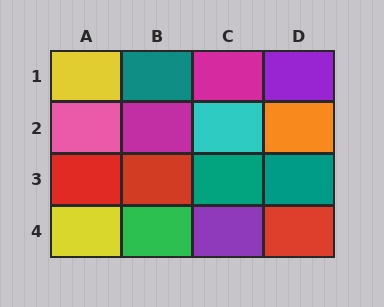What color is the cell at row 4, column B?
Green.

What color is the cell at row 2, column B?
Magenta.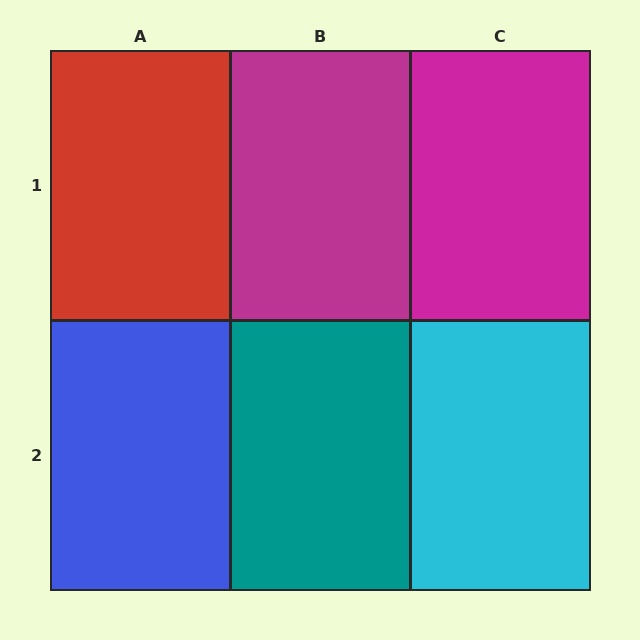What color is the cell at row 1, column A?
Red.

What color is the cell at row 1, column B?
Magenta.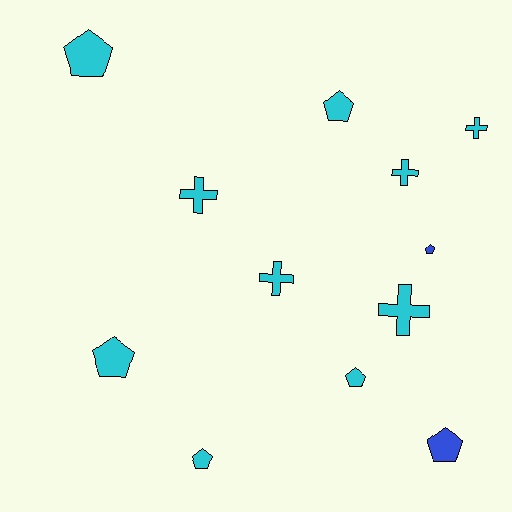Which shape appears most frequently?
Pentagon, with 7 objects.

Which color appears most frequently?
Cyan, with 10 objects.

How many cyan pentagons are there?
There are 5 cyan pentagons.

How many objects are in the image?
There are 12 objects.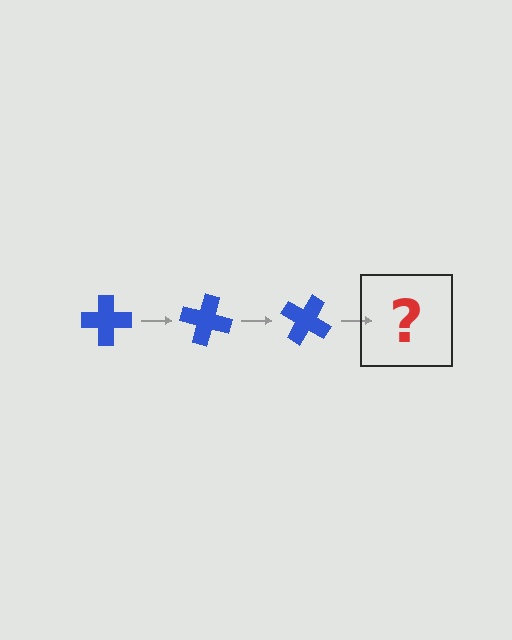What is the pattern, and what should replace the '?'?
The pattern is that the cross rotates 15 degrees each step. The '?' should be a blue cross rotated 45 degrees.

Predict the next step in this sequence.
The next step is a blue cross rotated 45 degrees.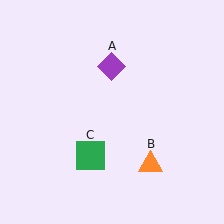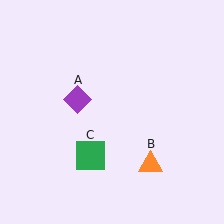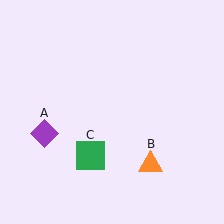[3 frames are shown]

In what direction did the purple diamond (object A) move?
The purple diamond (object A) moved down and to the left.